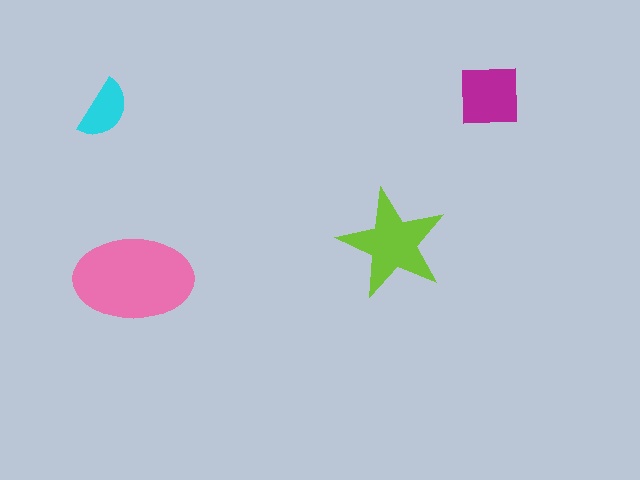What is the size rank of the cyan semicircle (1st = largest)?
4th.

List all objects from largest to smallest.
The pink ellipse, the lime star, the magenta square, the cyan semicircle.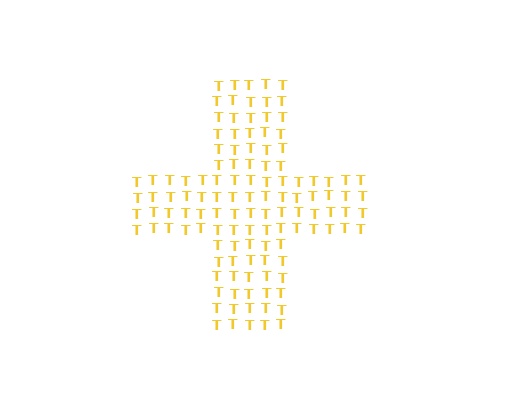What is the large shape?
The large shape is a cross.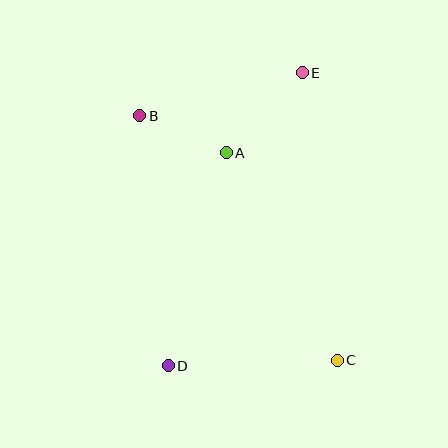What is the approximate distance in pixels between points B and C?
The distance between B and C is approximately 314 pixels.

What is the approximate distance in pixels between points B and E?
The distance between B and E is approximately 168 pixels.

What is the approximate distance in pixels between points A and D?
The distance between A and D is approximately 221 pixels.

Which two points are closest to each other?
Points A and B are closest to each other.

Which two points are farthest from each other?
Points D and E are farthest from each other.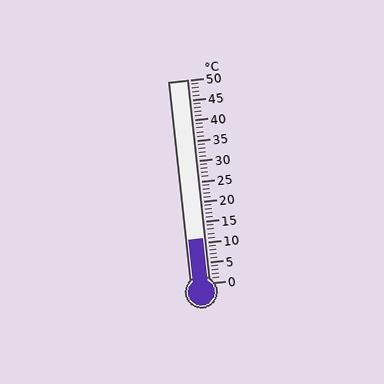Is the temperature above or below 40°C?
The temperature is below 40°C.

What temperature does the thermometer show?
The thermometer shows approximately 11°C.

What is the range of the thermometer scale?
The thermometer scale ranges from 0°C to 50°C.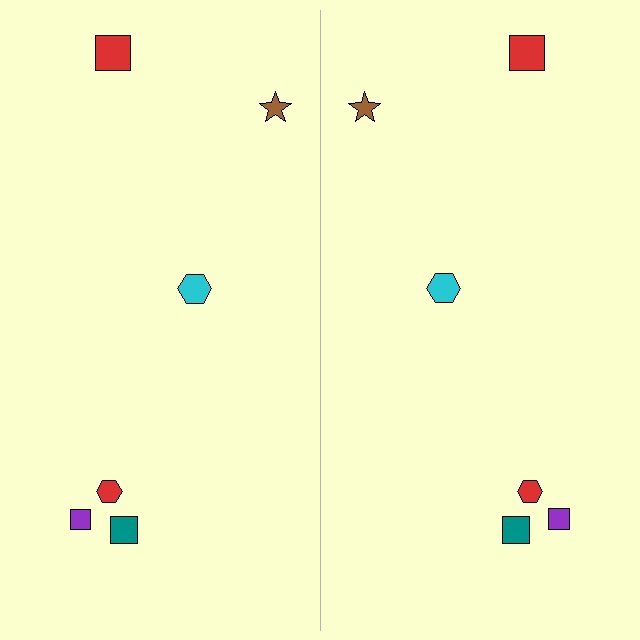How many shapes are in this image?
There are 12 shapes in this image.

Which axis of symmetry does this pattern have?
The pattern has a vertical axis of symmetry running through the center of the image.